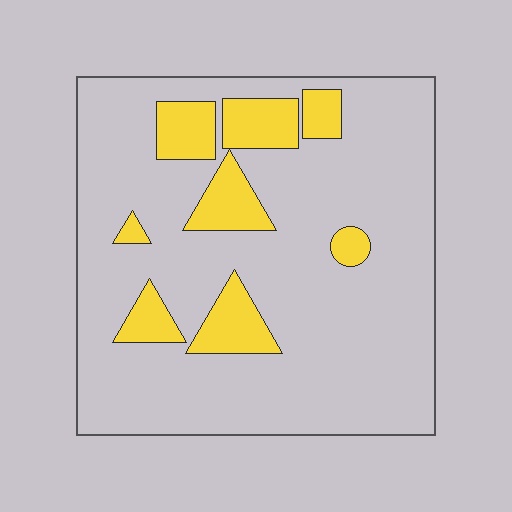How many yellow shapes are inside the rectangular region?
8.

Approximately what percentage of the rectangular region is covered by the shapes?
Approximately 15%.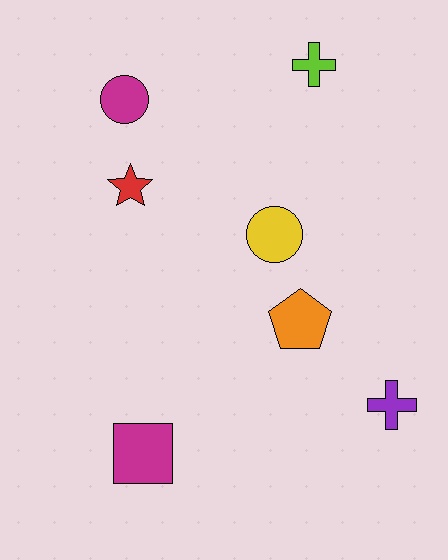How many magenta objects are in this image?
There are 2 magenta objects.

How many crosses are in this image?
There are 2 crosses.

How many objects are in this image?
There are 7 objects.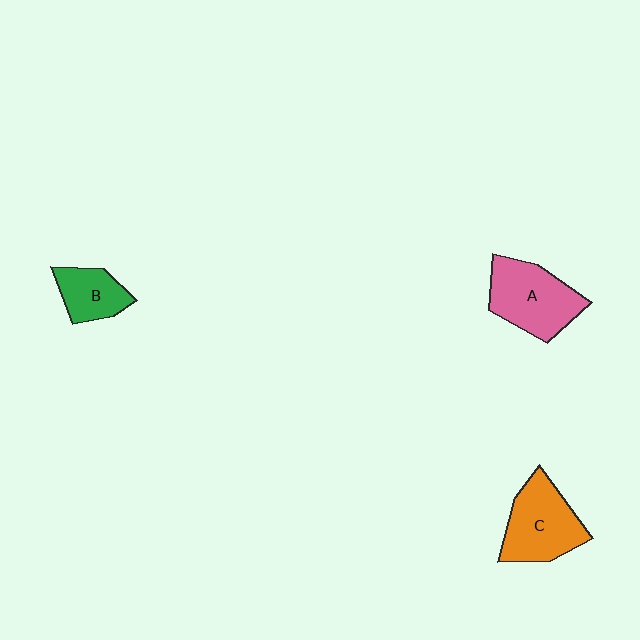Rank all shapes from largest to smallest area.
From largest to smallest: A (pink), C (orange), B (green).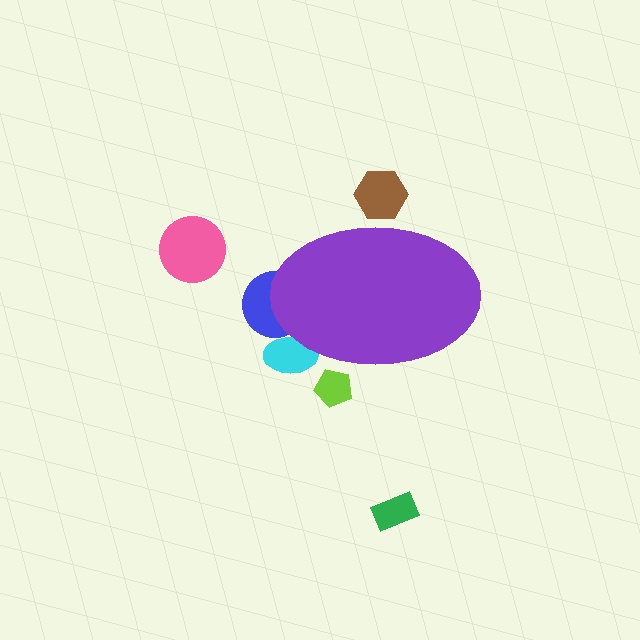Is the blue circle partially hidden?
Yes, the blue circle is partially hidden behind the purple ellipse.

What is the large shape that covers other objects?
A purple ellipse.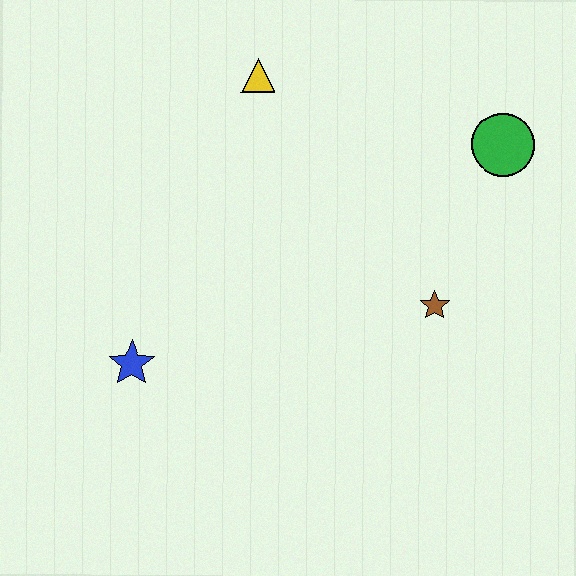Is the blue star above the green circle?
No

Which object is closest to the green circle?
The brown star is closest to the green circle.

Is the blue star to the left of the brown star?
Yes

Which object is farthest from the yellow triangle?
The blue star is farthest from the yellow triangle.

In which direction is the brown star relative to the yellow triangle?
The brown star is below the yellow triangle.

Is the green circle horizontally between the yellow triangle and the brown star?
No